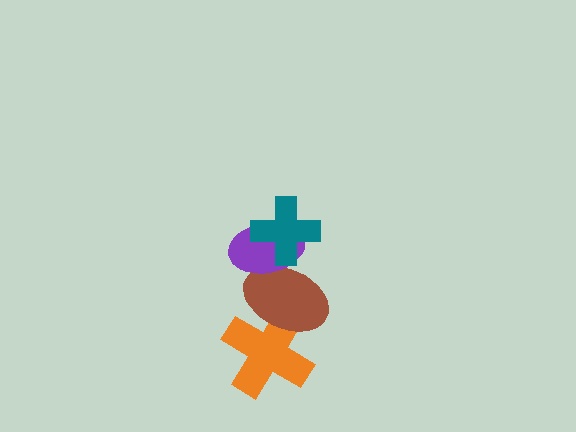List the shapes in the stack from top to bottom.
From top to bottom: the teal cross, the purple ellipse, the brown ellipse, the orange cross.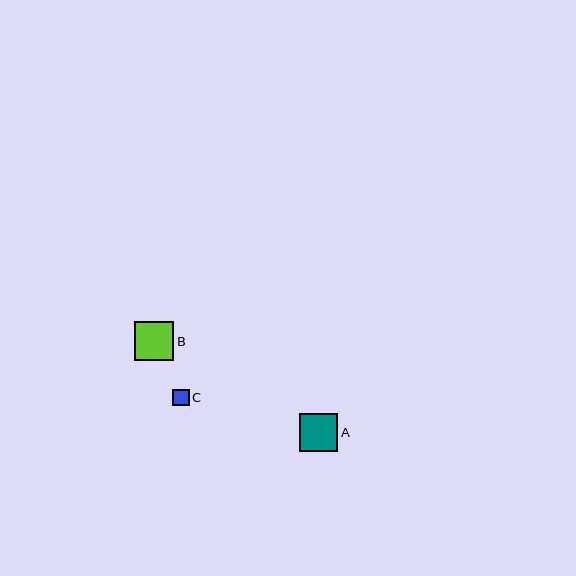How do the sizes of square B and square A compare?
Square B and square A are approximately the same size.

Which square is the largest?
Square B is the largest with a size of approximately 39 pixels.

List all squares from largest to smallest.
From largest to smallest: B, A, C.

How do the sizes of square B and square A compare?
Square B and square A are approximately the same size.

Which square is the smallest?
Square C is the smallest with a size of approximately 16 pixels.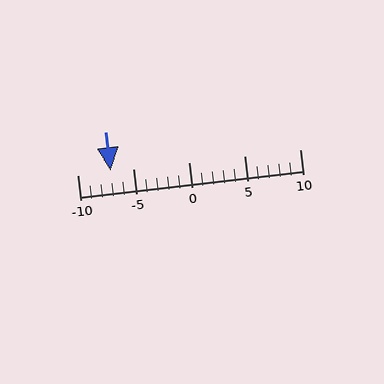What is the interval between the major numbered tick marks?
The major tick marks are spaced 5 units apart.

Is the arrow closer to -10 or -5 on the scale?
The arrow is closer to -5.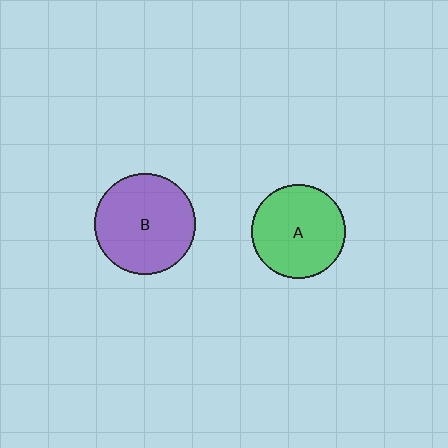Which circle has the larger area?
Circle B (purple).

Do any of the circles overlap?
No, none of the circles overlap.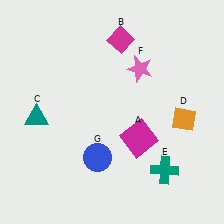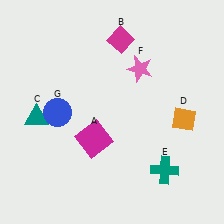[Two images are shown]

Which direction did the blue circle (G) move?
The blue circle (G) moved up.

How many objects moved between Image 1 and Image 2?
2 objects moved between the two images.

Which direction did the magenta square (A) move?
The magenta square (A) moved left.